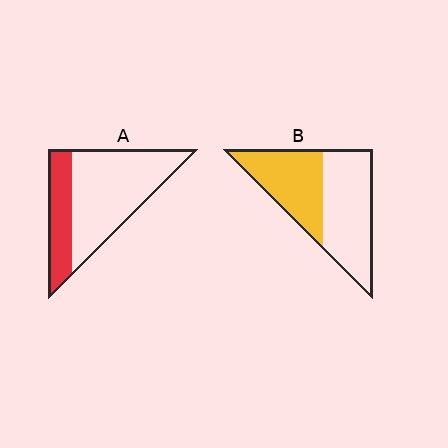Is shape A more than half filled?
No.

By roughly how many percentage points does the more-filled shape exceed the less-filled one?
By roughly 15 percentage points (B over A).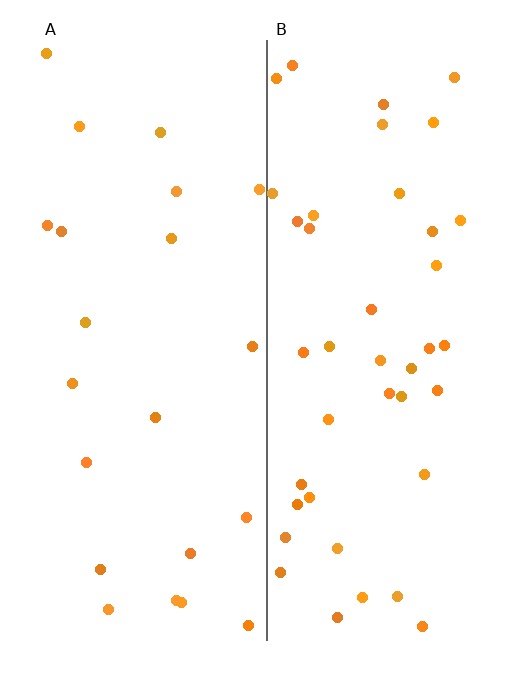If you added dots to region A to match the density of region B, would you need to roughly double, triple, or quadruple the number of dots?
Approximately double.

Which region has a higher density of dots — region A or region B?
B (the right).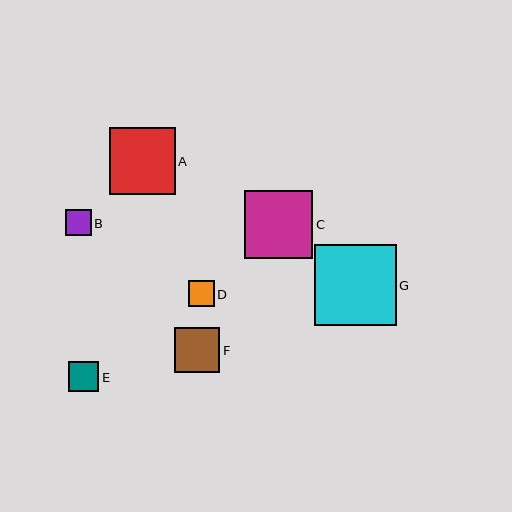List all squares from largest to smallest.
From largest to smallest: G, C, A, F, E, B, D.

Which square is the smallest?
Square D is the smallest with a size of approximately 26 pixels.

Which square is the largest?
Square G is the largest with a size of approximately 81 pixels.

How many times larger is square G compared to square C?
Square G is approximately 1.2 times the size of square C.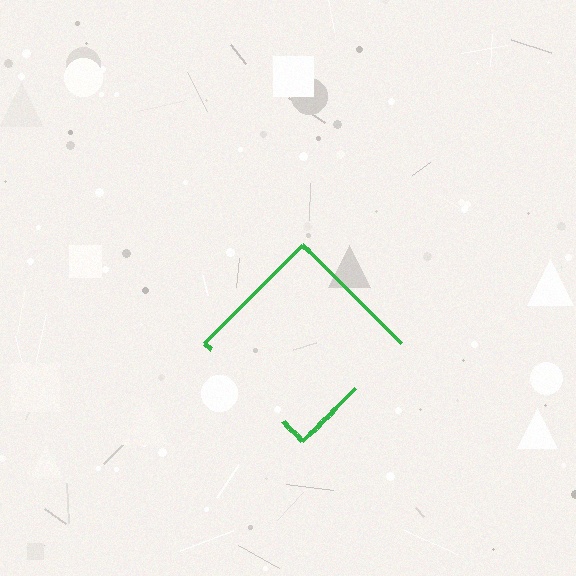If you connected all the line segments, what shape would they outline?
They would outline a diamond.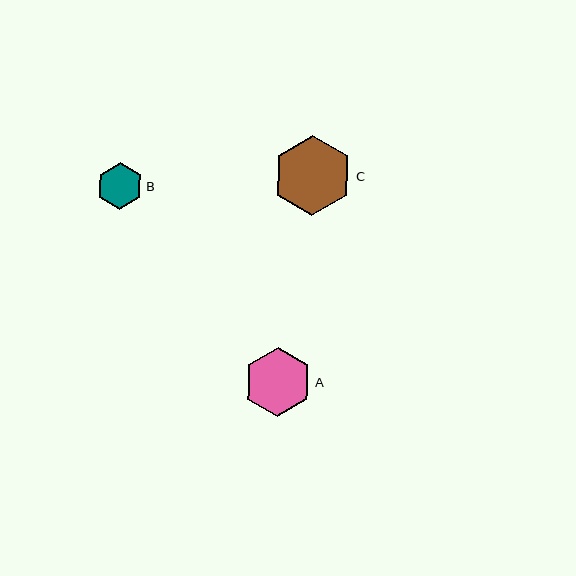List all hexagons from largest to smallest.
From largest to smallest: C, A, B.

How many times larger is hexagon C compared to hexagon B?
Hexagon C is approximately 1.7 times the size of hexagon B.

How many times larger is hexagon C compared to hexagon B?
Hexagon C is approximately 1.7 times the size of hexagon B.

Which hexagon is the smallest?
Hexagon B is the smallest with a size of approximately 47 pixels.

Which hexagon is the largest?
Hexagon C is the largest with a size of approximately 80 pixels.